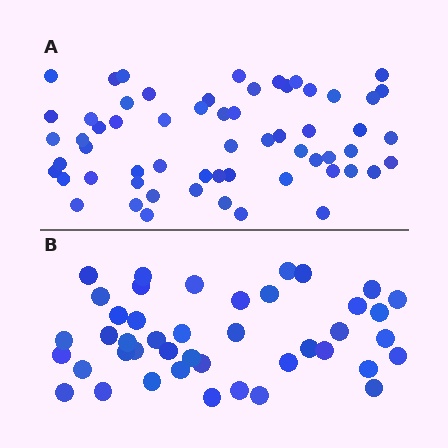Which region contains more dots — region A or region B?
Region A (the top region) has more dots.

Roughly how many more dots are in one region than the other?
Region A has approximately 15 more dots than region B.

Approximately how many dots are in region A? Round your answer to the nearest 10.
About 60 dots.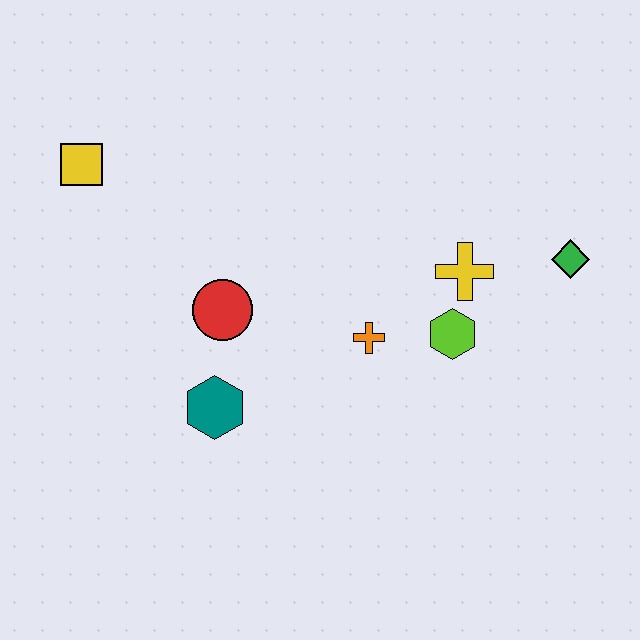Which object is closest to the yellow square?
The red circle is closest to the yellow square.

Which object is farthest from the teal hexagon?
The green diamond is farthest from the teal hexagon.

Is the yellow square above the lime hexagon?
Yes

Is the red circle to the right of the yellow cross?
No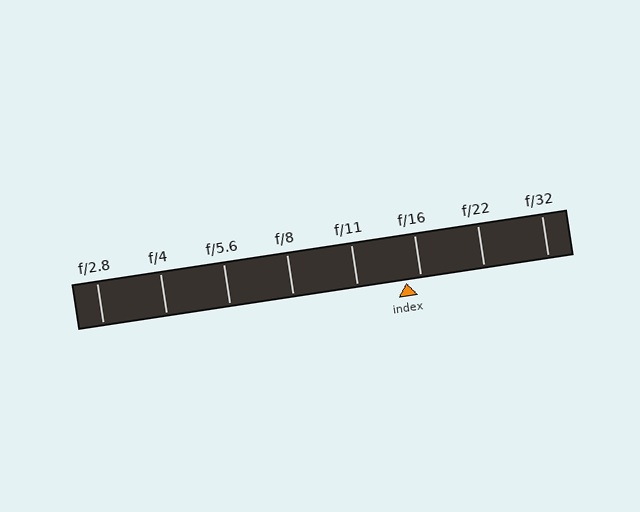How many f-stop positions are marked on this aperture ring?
There are 8 f-stop positions marked.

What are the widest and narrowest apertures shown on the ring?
The widest aperture shown is f/2.8 and the narrowest is f/32.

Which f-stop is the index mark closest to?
The index mark is closest to f/16.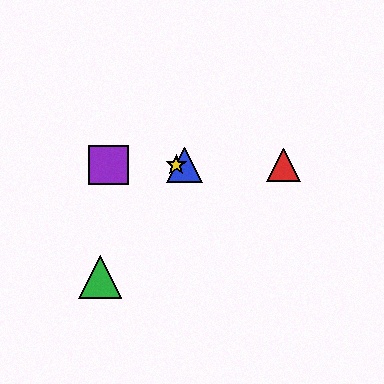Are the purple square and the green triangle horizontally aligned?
No, the purple square is at y≈165 and the green triangle is at y≈277.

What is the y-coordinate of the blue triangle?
The blue triangle is at y≈165.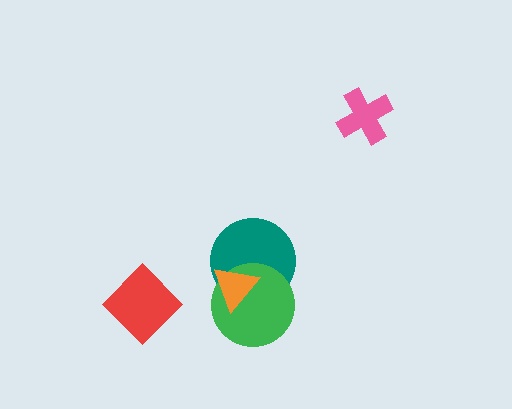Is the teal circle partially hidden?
Yes, it is partially covered by another shape.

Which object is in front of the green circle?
The orange triangle is in front of the green circle.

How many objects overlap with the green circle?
2 objects overlap with the green circle.